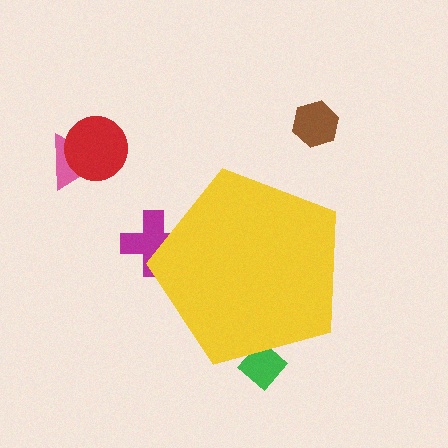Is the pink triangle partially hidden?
No, the pink triangle is fully visible.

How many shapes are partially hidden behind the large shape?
2 shapes are partially hidden.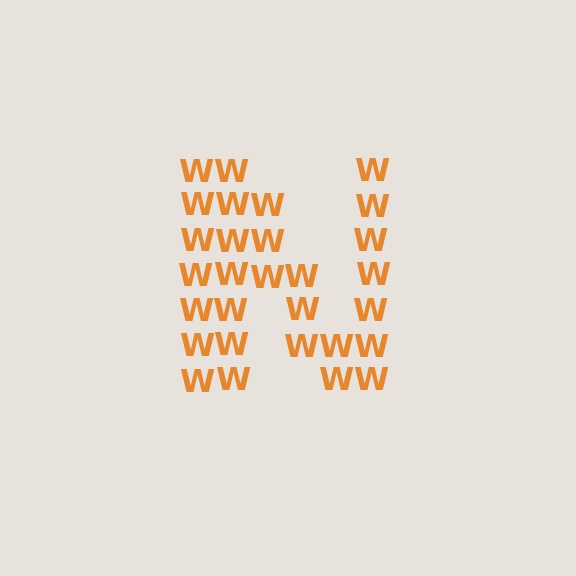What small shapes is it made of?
It is made of small letter W's.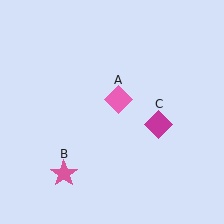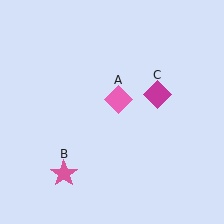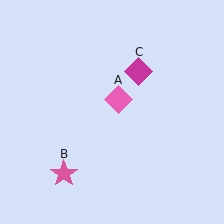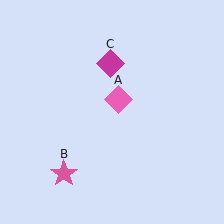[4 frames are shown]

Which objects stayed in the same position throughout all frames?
Pink diamond (object A) and pink star (object B) remained stationary.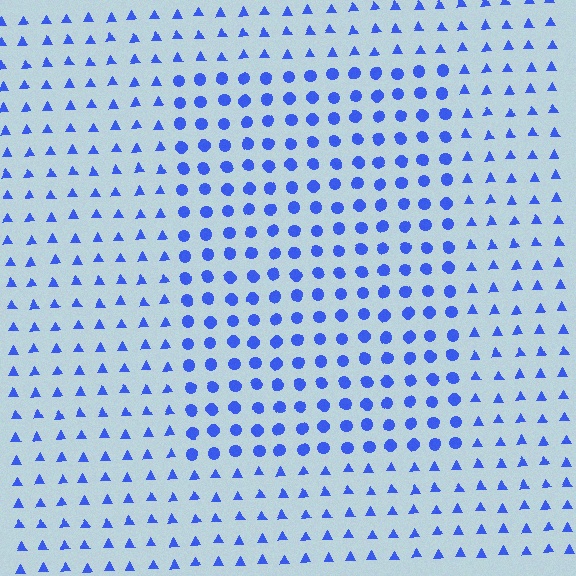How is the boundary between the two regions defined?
The boundary is defined by a change in element shape: circles inside vs. triangles outside. All elements share the same color and spacing.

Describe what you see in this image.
The image is filled with small blue elements arranged in a uniform grid. A rectangle-shaped region contains circles, while the surrounding area contains triangles. The boundary is defined purely by the change in element shape.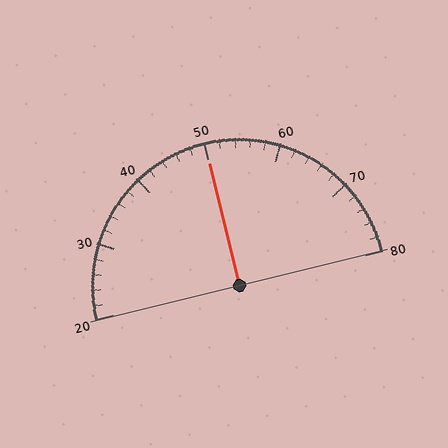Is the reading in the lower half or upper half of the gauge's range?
The reading is in the upper half of the range (20 to 80).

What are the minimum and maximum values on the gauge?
The gauge ranges from 20 to 80.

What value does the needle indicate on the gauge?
The needle indicates approximately 50.